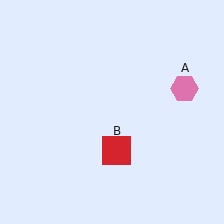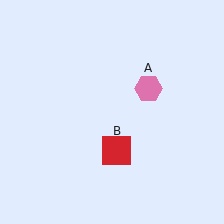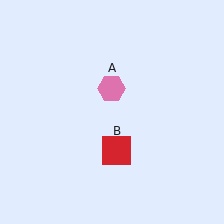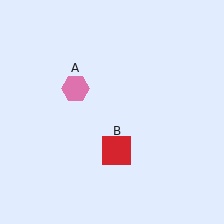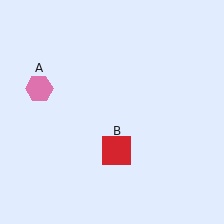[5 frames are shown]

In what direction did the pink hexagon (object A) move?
The pink hexagon (object A) moved left.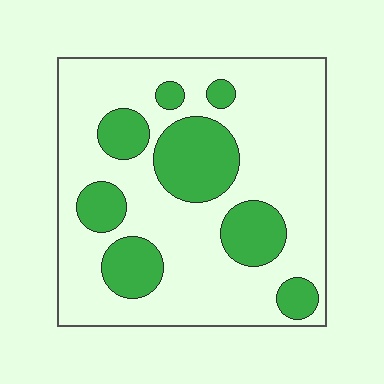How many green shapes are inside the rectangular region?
8.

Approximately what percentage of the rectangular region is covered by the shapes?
Approximately 25%.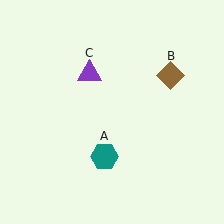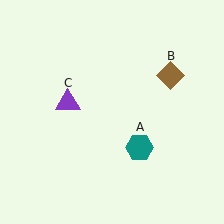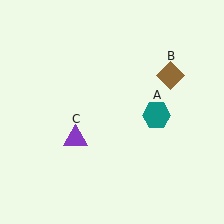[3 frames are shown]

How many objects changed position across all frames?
2 objects changed position: teal hexagon (object A), purple triangle (object C).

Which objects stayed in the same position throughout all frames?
Brown diamond (object B) remained stationary.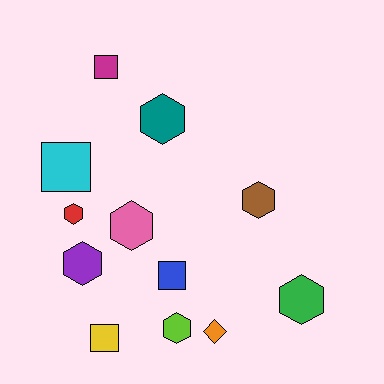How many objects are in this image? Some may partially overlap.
There are 12 objects.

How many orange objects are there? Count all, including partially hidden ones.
There is 1 orange object.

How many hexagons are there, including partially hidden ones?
There are 7 hexagons.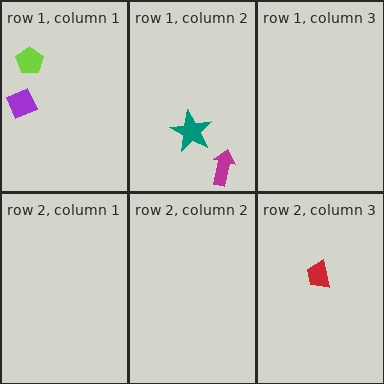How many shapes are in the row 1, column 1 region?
2.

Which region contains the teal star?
The row 1, column 2 region.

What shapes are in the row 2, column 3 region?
The red trapezoid.